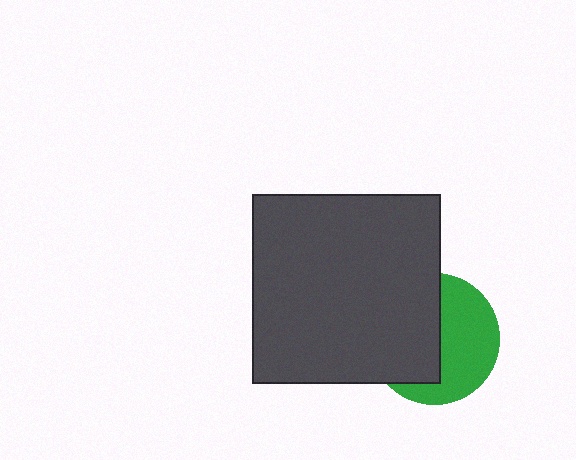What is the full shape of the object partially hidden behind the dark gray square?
The partially hidden object is a green circle.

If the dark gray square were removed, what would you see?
You would see the complete green circle.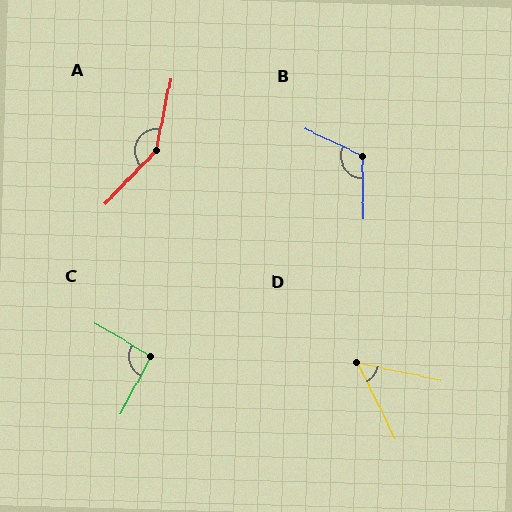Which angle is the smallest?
D, at approximately 52 degrees.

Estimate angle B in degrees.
Approximately 116 degrees.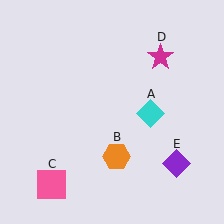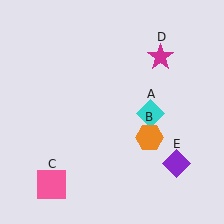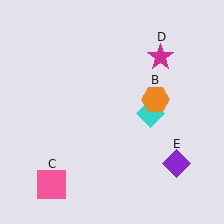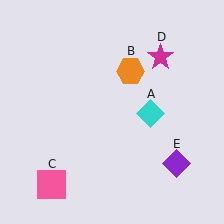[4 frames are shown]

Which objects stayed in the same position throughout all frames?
Cyan diamond (object A) and pink square (object C) and magenta star (object D) and purple diamond (object E) remained stationary.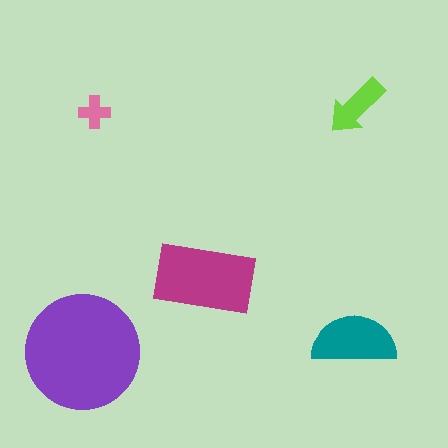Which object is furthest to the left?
The purple circle is leftmost.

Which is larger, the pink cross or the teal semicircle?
The teal semicircle.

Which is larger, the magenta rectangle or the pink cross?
The magenta rectangle.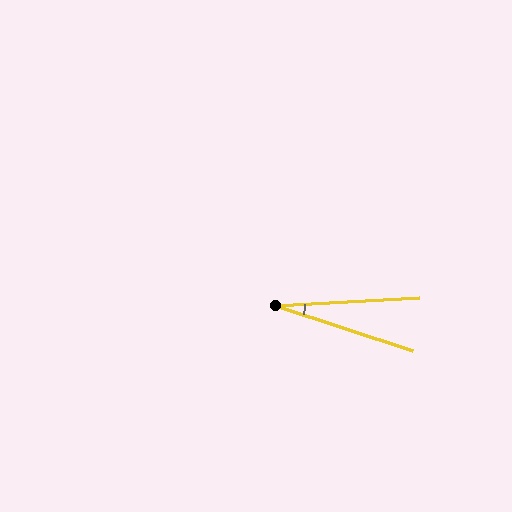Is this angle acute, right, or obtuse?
It is acute.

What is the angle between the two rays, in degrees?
Approximately 22 degrees.